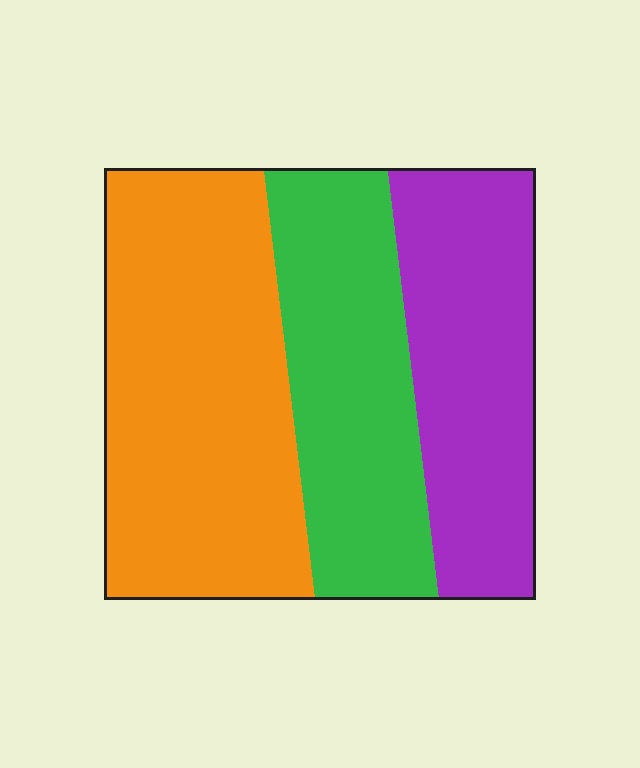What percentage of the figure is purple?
Purple covers around 30% of the figure.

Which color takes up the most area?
Orange, at roughly 45%.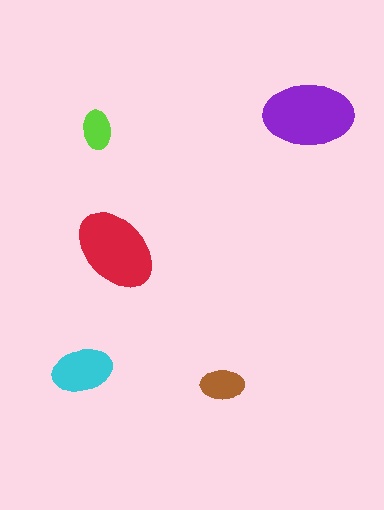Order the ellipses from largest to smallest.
the purple one, the red one, the cyan one, the brown one, the lime one.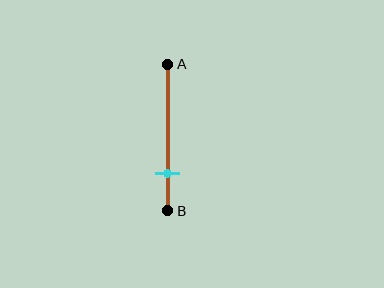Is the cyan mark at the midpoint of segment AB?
No, the mark is at about 75% from A, not at the 50% midpoint.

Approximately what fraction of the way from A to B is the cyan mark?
The cyan mark is approximately 75% of the way from A to B.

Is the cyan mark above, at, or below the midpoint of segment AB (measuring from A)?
The cyan mark is below the midpoint of segment AB.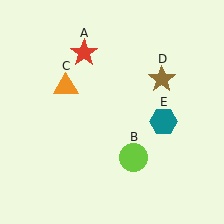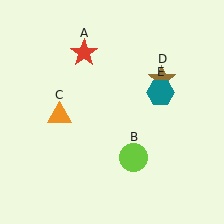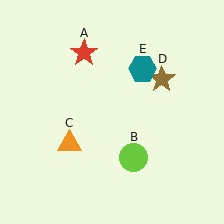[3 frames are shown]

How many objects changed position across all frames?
2 objects changed position: orange triangle (object C), teal hexagon (object E).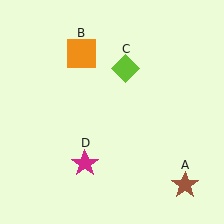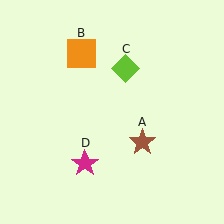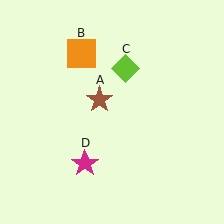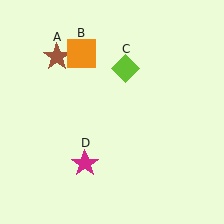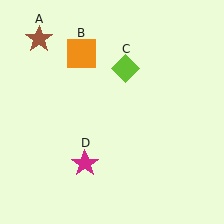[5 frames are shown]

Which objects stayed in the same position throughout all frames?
Orange square (object B) and lime diamond (object C) and magenta star (object D) remained stationary.